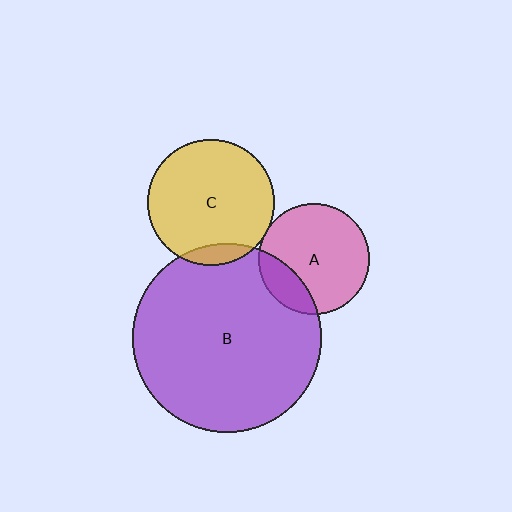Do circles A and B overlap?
Yes.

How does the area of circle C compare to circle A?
Approximately 1.3 times.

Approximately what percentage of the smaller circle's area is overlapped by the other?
Approximately 20%.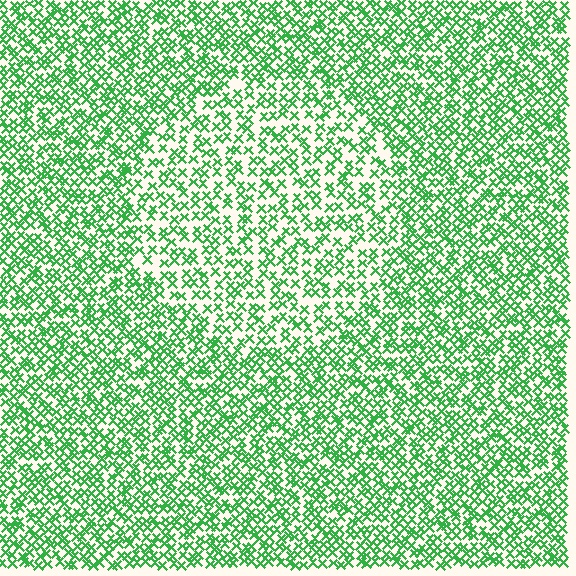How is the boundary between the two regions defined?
The boundary is defined by a change in element density (approximately 1.6x ratio). All elements are the same color, size, and shape.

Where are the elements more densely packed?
The elements are more densely packed outside the circle boundary.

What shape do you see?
I see a circle.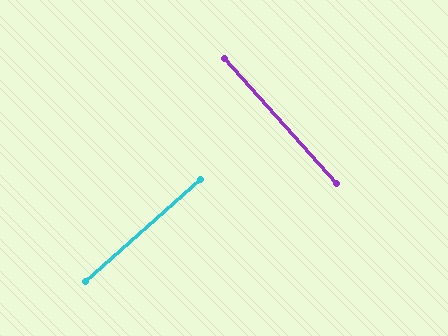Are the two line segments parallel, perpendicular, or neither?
Perpendicular — they meet at approximately 90°.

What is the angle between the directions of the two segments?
Approximately 90 degrees.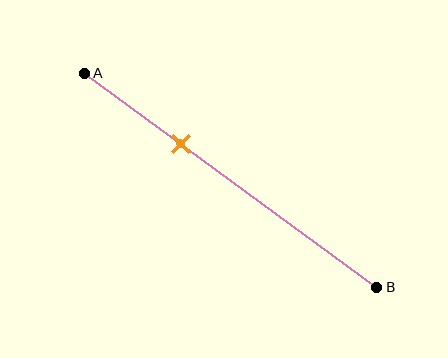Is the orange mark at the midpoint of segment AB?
No, the mark is at about 35% from A, not at the 50% midpoint.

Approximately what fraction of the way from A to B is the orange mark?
The orange mark is approximately 35% of the way from A to B.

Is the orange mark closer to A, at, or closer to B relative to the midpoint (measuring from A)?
The orange mark is closer to point A than the midpoint of segment AB.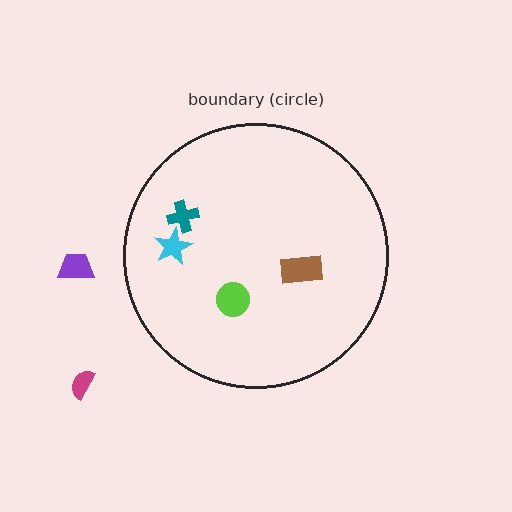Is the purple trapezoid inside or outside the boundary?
Outside.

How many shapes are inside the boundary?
4 inside, 2 outside.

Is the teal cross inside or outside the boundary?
Inside.